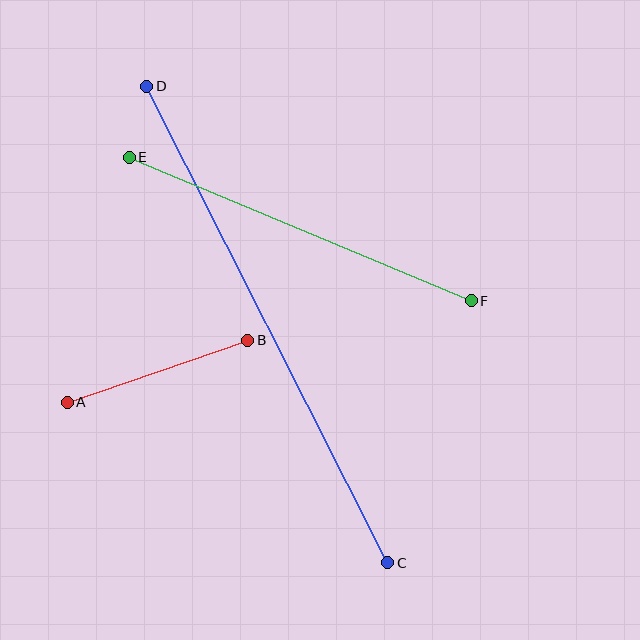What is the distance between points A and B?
The distance is approximately 191 pixels.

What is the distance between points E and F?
The distance is approximately 371 pixels.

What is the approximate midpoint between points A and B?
The midpoint is at approximately (157, 371) pixels.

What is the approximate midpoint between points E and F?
The midpoint is at approximately (300, 229) pixels.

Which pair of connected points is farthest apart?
Points C and D are farthest apart.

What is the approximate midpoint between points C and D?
The midpoint is at approximately (267, 325) pixels.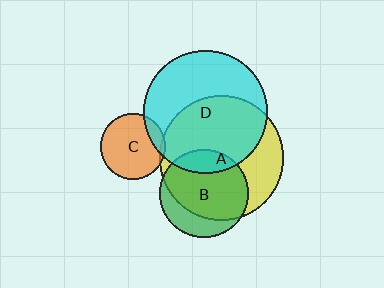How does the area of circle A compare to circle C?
Approximately 3.6 times.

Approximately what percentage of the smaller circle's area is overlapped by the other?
Approximately 20%.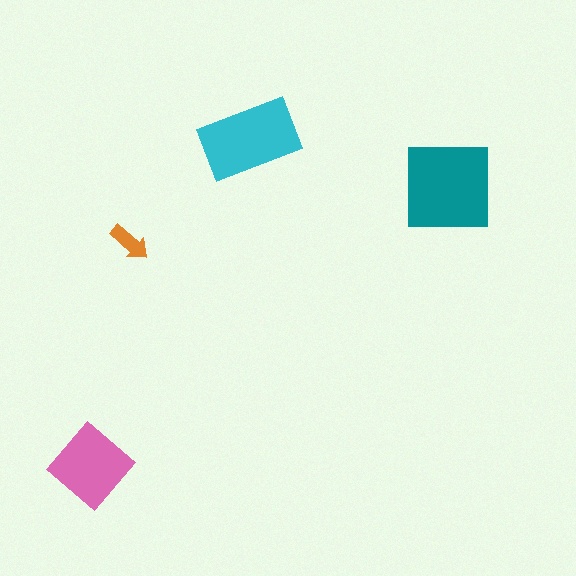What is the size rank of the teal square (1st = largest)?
1st.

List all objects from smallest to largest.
The orange arrow, the pink diamond, the cyan rectangle, the teal square.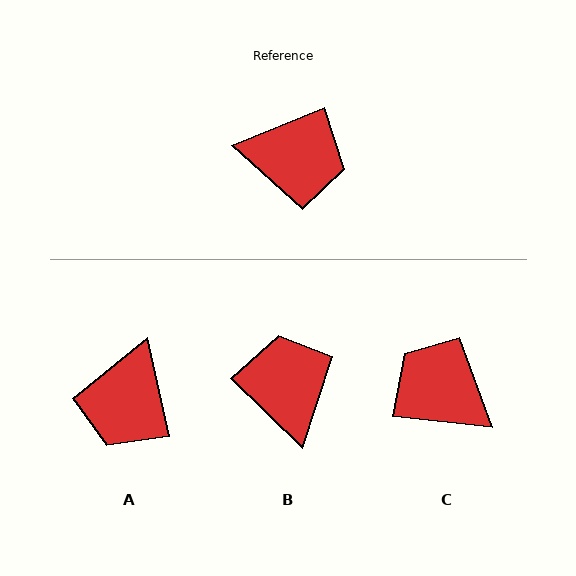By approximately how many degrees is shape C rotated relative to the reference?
Approximately 152 degrees counter-clockwise.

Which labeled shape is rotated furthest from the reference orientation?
C, about 152 degrees away.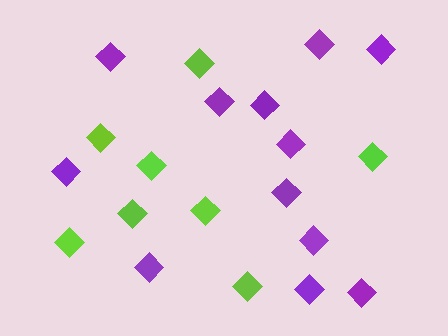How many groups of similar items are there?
There are 2 groups: one group of lime diamonds (8) and one group of purple diamonds (12).